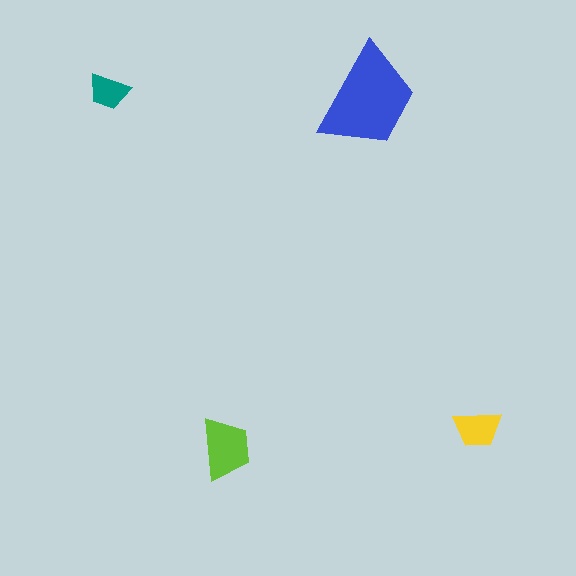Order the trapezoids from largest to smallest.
the blue one, the lime one, the yellow one, the teal one.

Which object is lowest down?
The lime trapezoid is bottommost.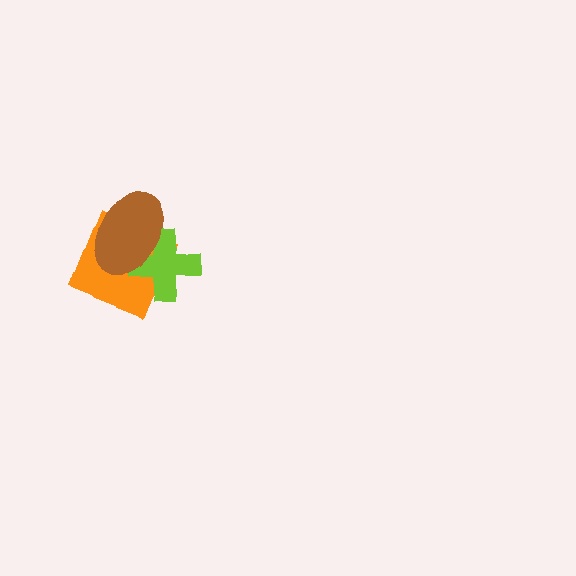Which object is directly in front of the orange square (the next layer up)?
The lime cross is directly in front of the orange square.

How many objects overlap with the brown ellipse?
2 objects overlap with the brown ellipse.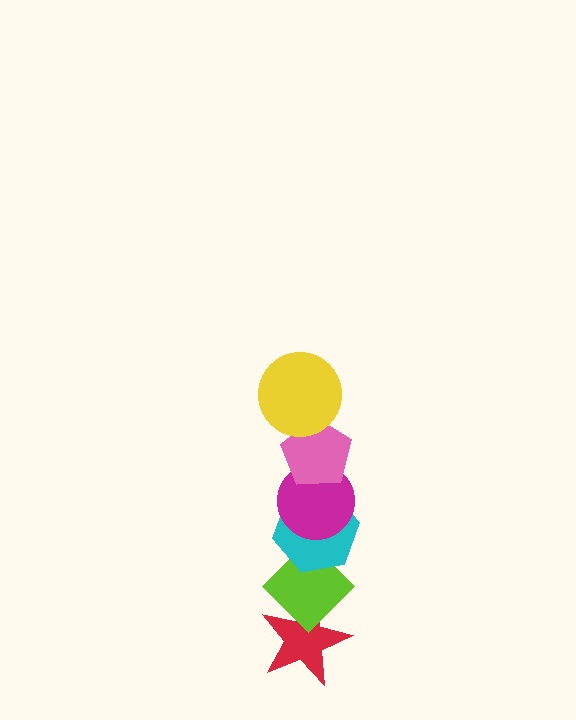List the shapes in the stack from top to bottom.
From top to bottom: the yellow circle, the pink pentagon, the magenta circle, the cyan hexagon, the lime diamond, the red star.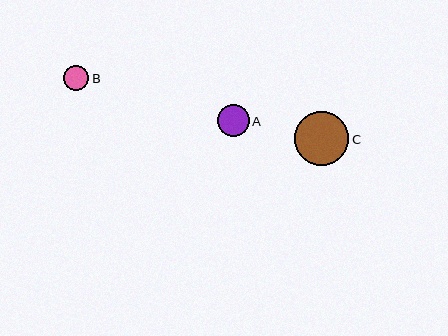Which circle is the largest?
Circle C is the largest with a size of approximately 54 pixels.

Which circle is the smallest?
Circle B is the smallest with a size of approximately 25 pixels.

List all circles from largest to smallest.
From largest to smallest: C, A, B.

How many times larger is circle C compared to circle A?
Circle C is approximately 1.7 times the size of circle A.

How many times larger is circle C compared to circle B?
Circle C is approximately 2.2 times the size of circle B.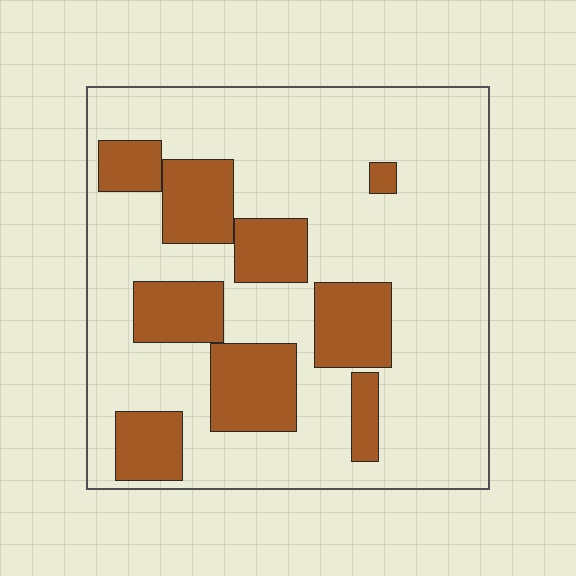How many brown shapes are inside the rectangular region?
9.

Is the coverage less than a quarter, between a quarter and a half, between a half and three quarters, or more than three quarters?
Between a quarter and a half.